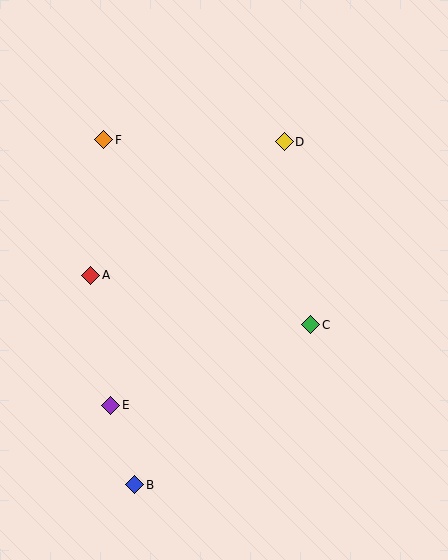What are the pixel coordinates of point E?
Point E is at (111, 405).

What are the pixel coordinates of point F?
Point F is at (104, 140).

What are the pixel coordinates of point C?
Point C is at (311, 325).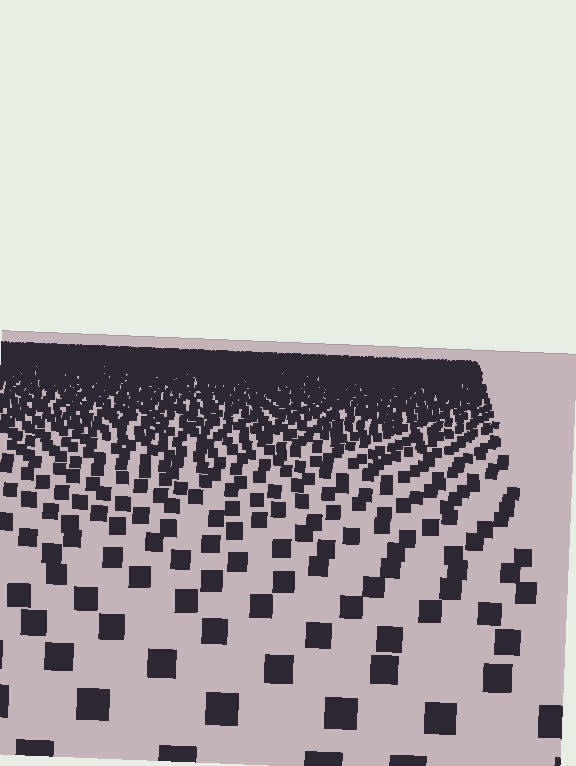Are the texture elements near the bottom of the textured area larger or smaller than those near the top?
Larger. Near the bottom, elements are closer to the viewer and appear at a bigger on-screen size.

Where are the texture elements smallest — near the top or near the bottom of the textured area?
Near the top.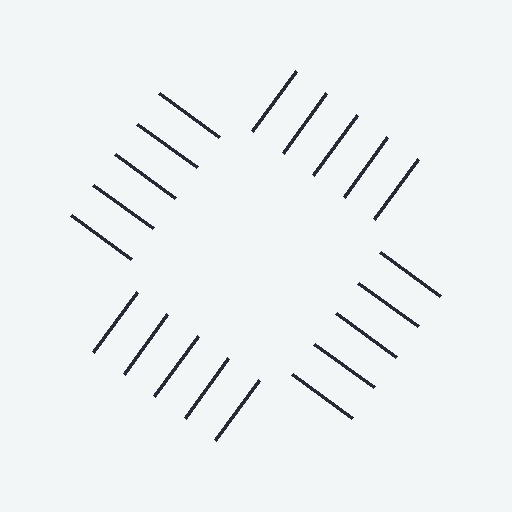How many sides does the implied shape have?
4 sides — the line-ends trace a square.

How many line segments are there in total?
20 — 5 along each of the 4 edges.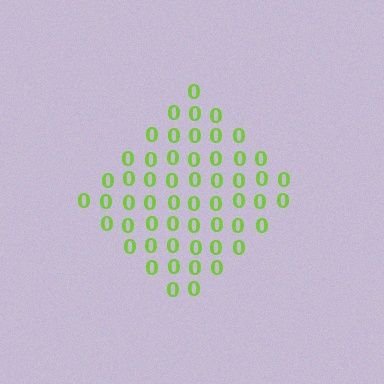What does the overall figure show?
The overall figure shows a diamond.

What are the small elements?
The small elements are digit 0's.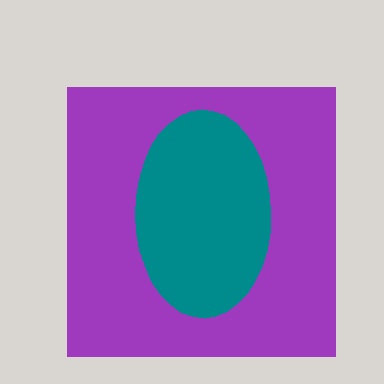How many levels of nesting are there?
2.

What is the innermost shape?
The teal ellipse.